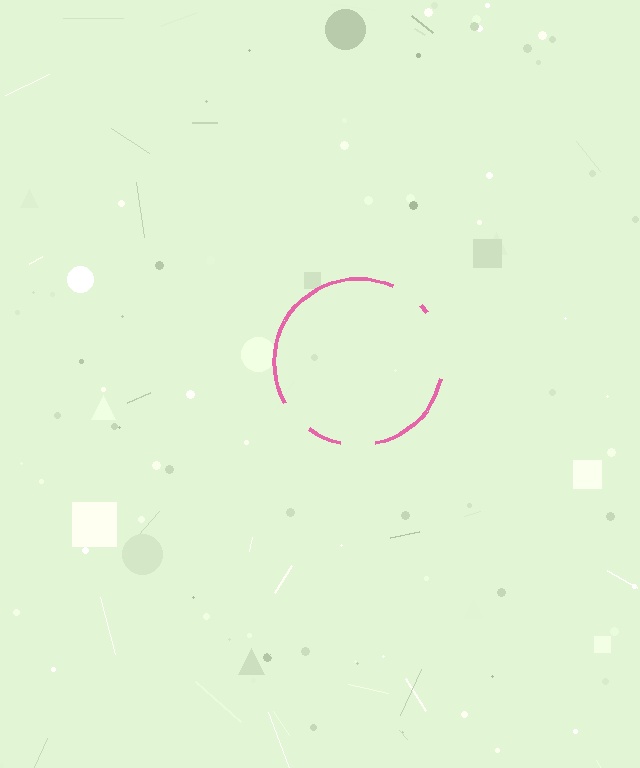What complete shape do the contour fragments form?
The contour fragments form a circle.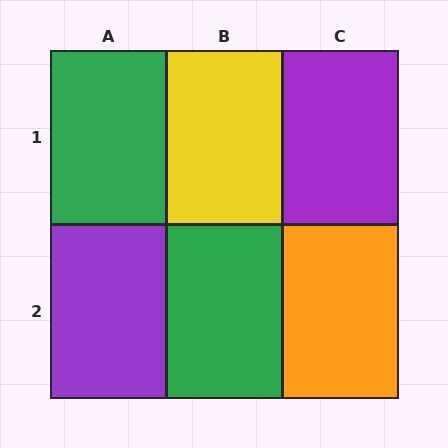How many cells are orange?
1 cell is orange.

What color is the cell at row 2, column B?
Green.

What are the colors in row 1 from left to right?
Green, yellow, purple.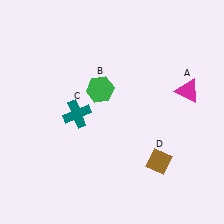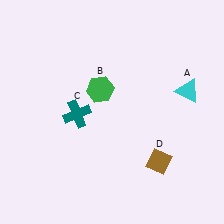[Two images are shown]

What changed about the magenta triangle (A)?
In Image 1, A is magenta. In Image 2, it changed to cyan.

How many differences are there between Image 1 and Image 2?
There is 1 difference between the two images.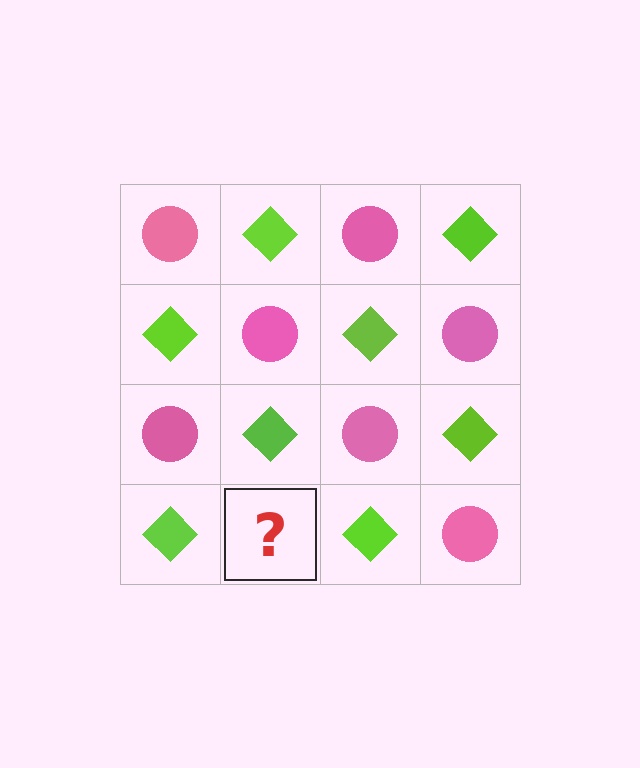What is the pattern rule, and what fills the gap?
The rule is that it alternates pink circle and lime diamond in a checkerboard pattern. The gap should be filled with a pink circle.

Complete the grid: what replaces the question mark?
The question mark should be replaced with a pink circle.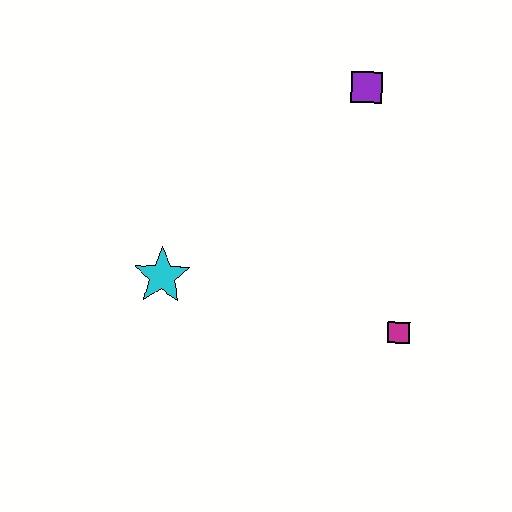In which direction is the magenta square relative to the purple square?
The magenta square is below the purple square.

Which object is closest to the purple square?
The magenta square is closest to the purple square.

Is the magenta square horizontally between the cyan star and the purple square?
No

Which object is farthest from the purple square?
The cyan star is farthest from the purple square.